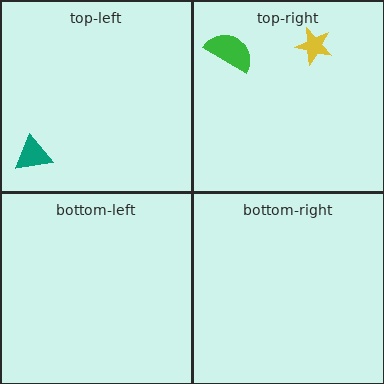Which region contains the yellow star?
The top-right region.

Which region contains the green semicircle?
The top-right region.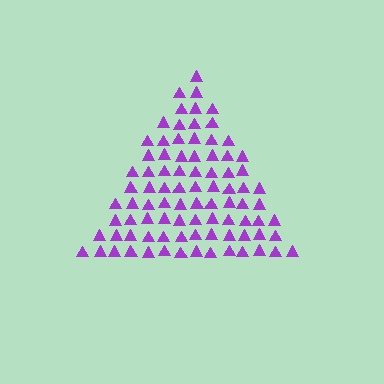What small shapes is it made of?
It is made of small triangles.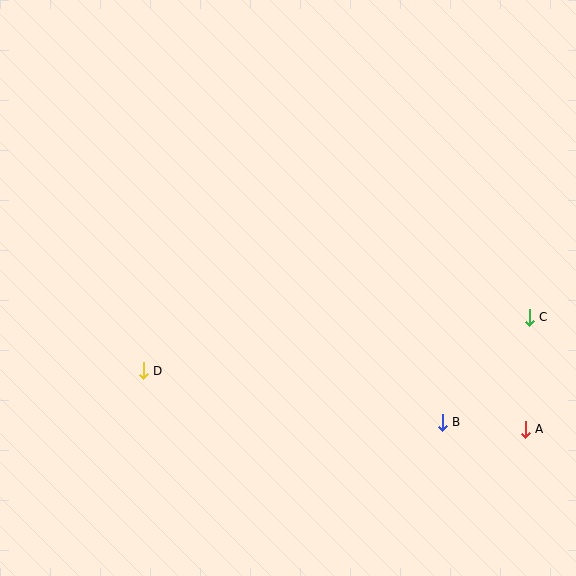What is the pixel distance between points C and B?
The distance between C and B is 136 pixels.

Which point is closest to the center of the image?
Point D at (143, 371) is closest to the center.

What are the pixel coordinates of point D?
Point D is at (143, 371).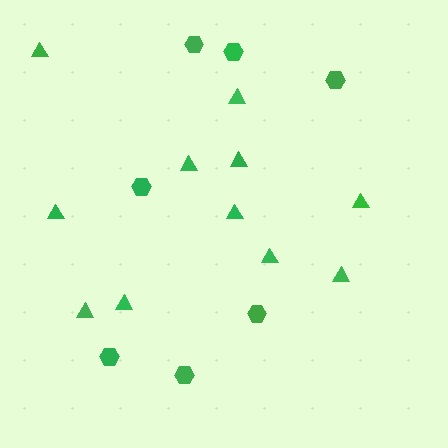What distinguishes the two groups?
There are 2 groups: one group of triangles (11) and one group of hexagons (7).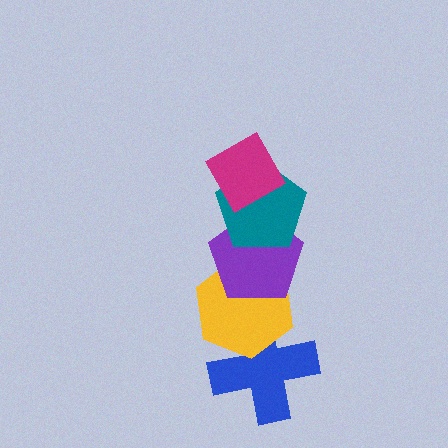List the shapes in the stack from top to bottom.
From top to bottom: the magenta diamond, the teal pentagon, the purple pentagon, the yellow hexagon, the blue cross.